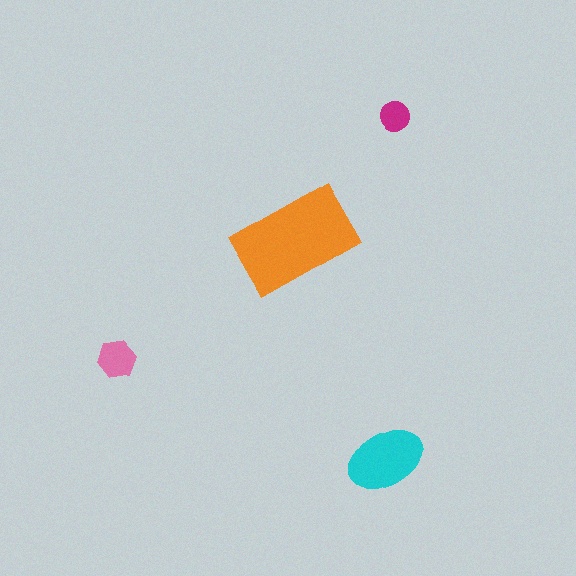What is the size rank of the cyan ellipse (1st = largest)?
2nd.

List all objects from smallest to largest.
The magenta circle, the pink hexagon, the cyan ellipse, the orange rectangle.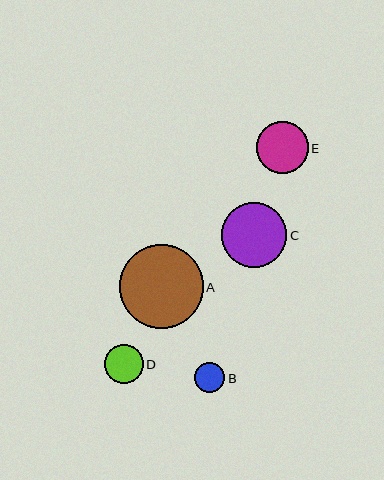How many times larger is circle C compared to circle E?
Circle C is approximately 1.3 times the size of circle E.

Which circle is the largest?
Circle A is the largest with a size of approximately 84 pixels.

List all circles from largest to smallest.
From largest to smallest: A, C, E, D, B.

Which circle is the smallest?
Circle B is the smallest with a size of approximately 30 pixels.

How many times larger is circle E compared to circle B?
Circle E is approximately 1.7 times the size of circle B.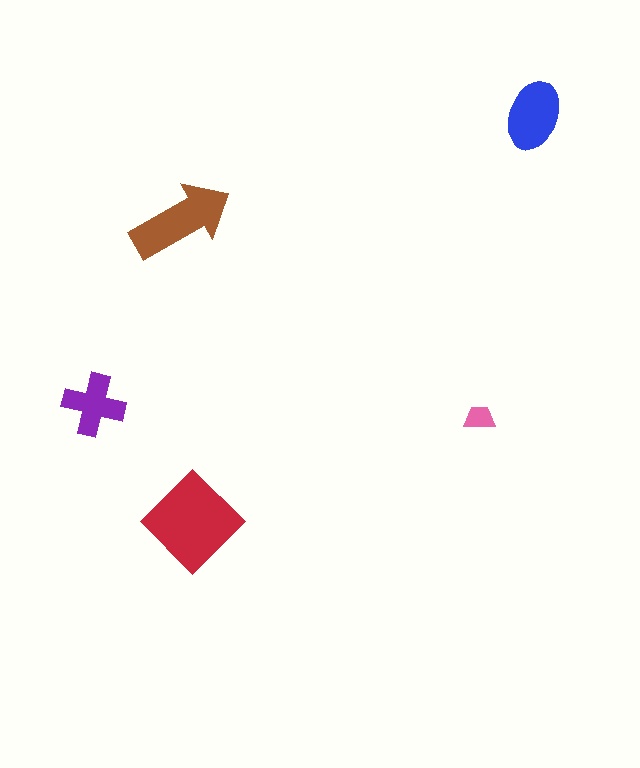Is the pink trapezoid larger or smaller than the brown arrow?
Smaller.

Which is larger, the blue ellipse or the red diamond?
The red diamond.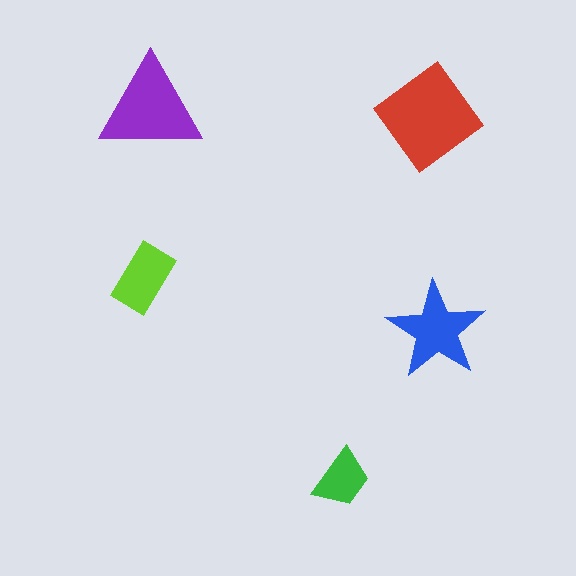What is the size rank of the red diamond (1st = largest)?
1st.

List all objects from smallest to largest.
The green trapezoid, the lime rectangle, the blue star, the purple triangle, the red diamond.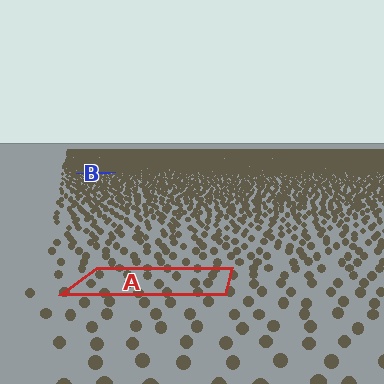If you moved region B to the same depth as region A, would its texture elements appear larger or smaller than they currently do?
They would appear larger. At a closer depth, the same texture elements are projected at a bigger on-screen size.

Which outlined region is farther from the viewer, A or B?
Region B is farther from the viewer — the texture elements inside it appear smaller and more densely packed.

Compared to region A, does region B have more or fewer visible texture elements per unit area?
Region B has more texture elements per unit area — they are packed more densely because it is farther away.